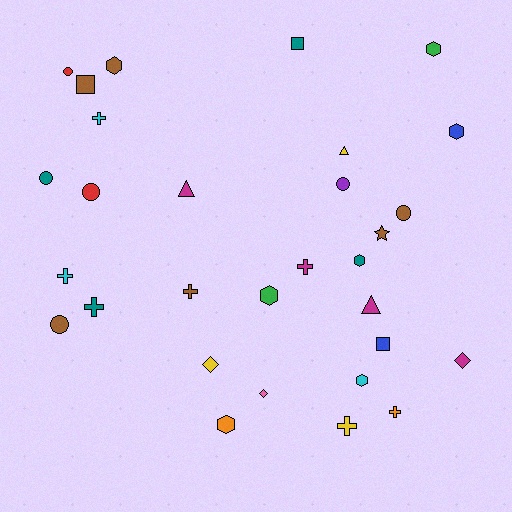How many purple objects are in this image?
There is 1 purple object.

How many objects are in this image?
There are 30 objects.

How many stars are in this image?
There is 1 star.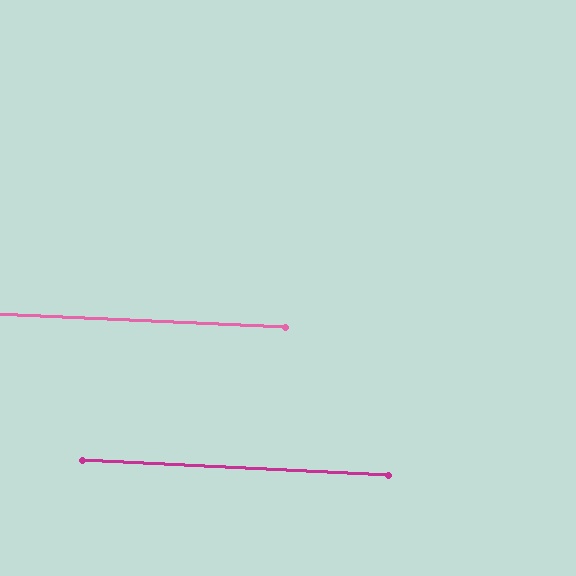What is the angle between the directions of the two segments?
Approximately 0 degrees.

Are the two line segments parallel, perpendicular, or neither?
Parallel — their directions differ by only 0.4°.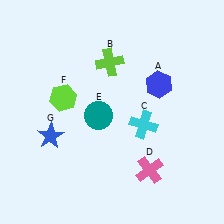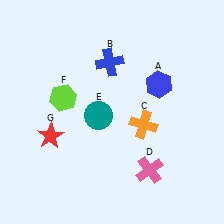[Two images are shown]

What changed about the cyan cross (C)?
In Image 1, C is cyan. In Image 2, it changed to orange.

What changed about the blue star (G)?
In Image 1, G is blue. In Image 2, it changed to red.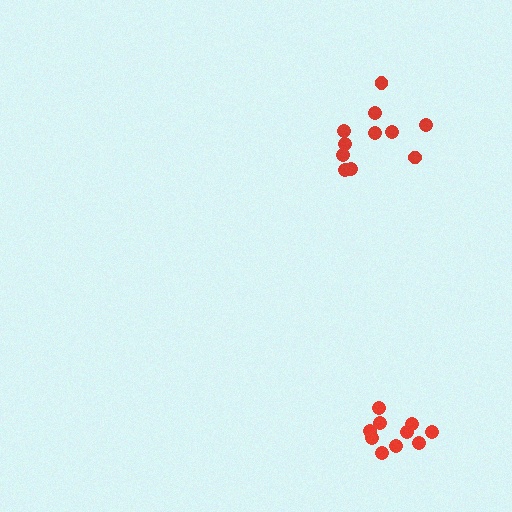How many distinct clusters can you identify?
There are 2 distinct clusters.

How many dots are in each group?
Group 1: 11 dots, Group 2: 10 dots (21 total).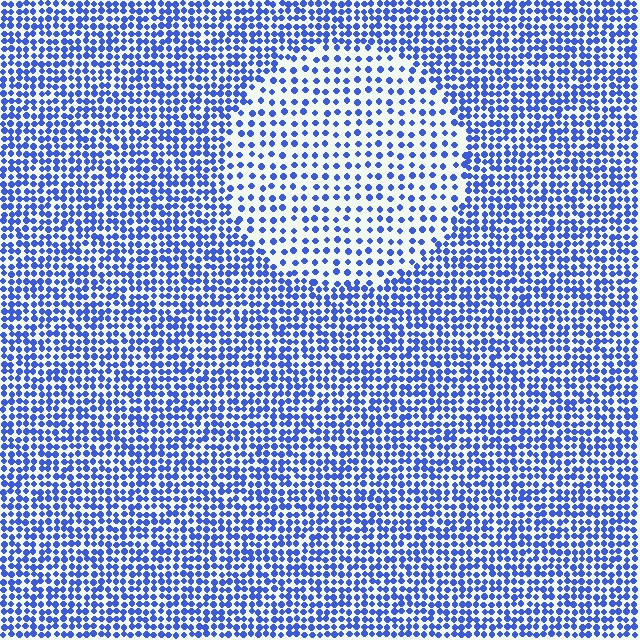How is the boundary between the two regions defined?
The boundary is defined by a change in element density (approximately 2.0x ratio). All elements are the same color, size, and shape.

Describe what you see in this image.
The image contains small blue elements arranged at two different densities. A circle-shaped region is visible where the elements are less densely packed than the surrounding area.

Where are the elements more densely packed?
The elements are more densely packed outside the circle boundary.